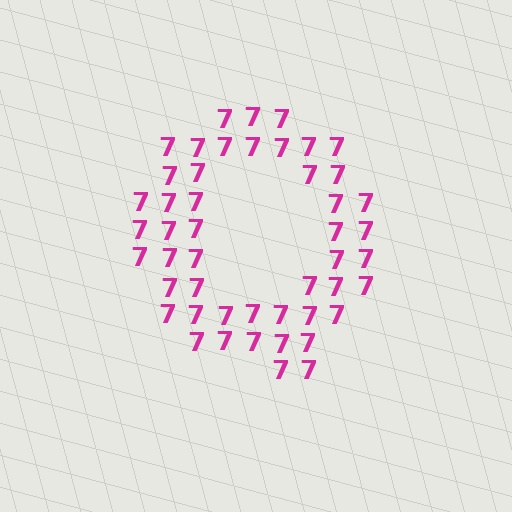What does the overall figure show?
The overall figure shows the letter Q.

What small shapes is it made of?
It is made of small digit 7's.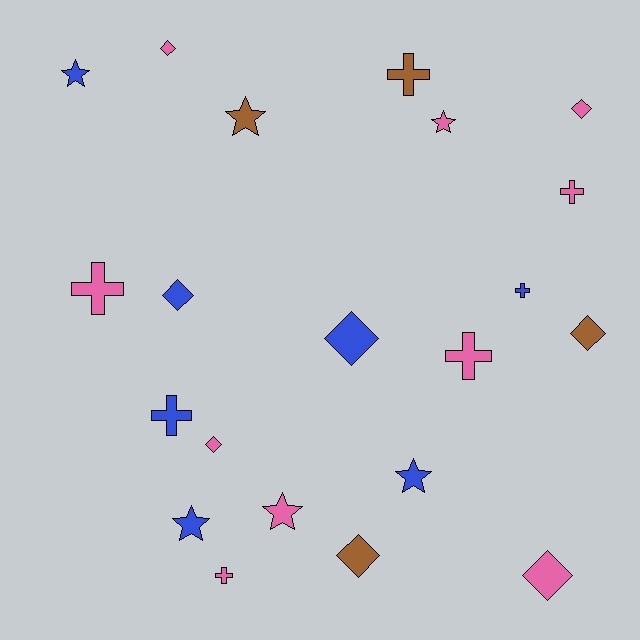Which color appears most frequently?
Pink, with 10 objects.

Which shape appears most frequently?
Diamond, with 8 objects.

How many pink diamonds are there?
There are 4 pink diamonds.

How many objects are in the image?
There are 21 objects.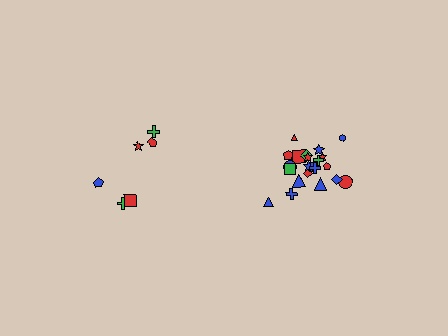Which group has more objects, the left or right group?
The right group.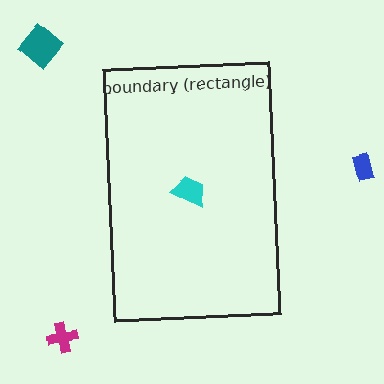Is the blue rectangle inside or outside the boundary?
Outside.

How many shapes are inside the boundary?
1 inside, 3 outside.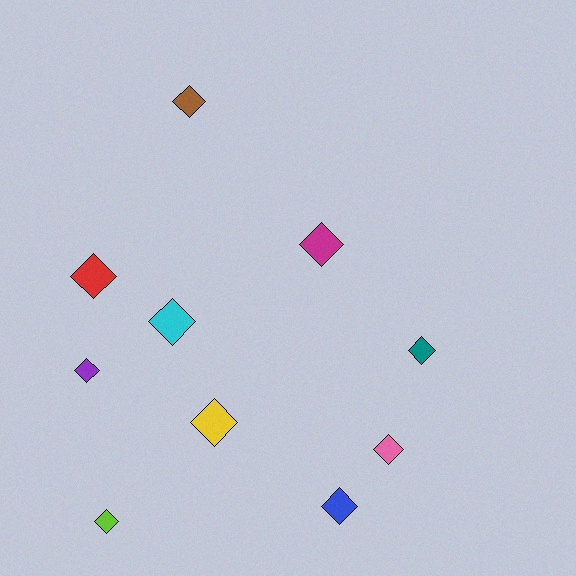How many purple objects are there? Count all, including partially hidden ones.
There is 1 purple object.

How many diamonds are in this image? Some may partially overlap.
There are 10 diamonds.